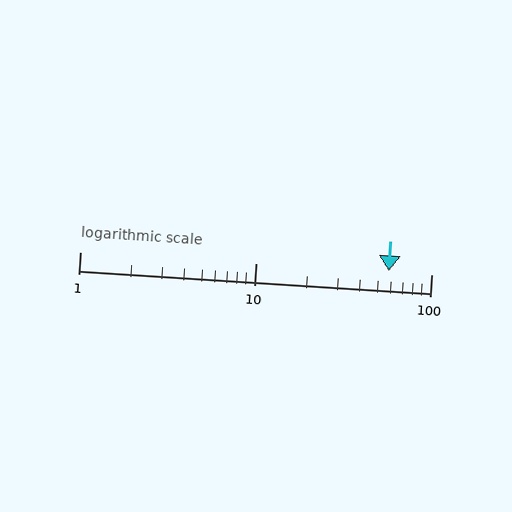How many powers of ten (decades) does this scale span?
The scale spans 2 decades, from 1 to 100.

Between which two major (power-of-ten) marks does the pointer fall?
The pointer is between 10 and 100.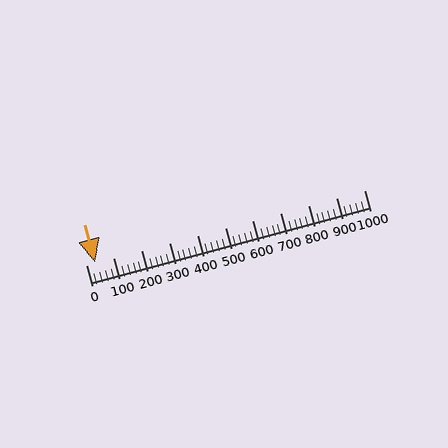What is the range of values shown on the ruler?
The ruler shows values from 0 to 1000.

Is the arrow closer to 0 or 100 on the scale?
The arrow is closer to 0.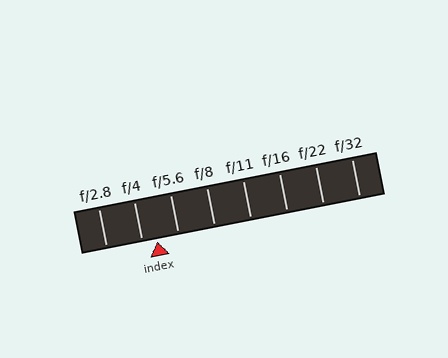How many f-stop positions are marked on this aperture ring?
There are 8 f-stop positions marked.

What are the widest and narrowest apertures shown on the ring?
The widest aperture shown is f/2.8 and the narrowest is f/32.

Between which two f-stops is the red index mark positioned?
The index mark is between f/4 and f/5.6.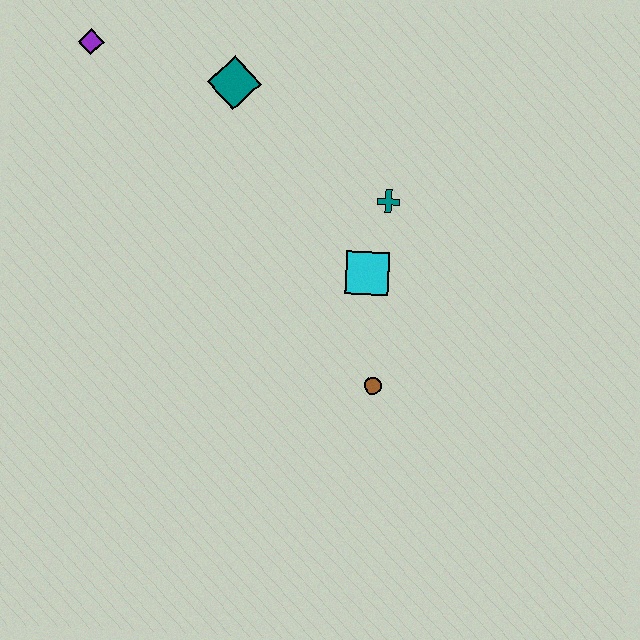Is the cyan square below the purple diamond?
Yes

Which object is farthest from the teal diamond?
The brown circle is farthest from the teal diamond.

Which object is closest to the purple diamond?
The teal diamond is closest to the purple diamond.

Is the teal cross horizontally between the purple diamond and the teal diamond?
No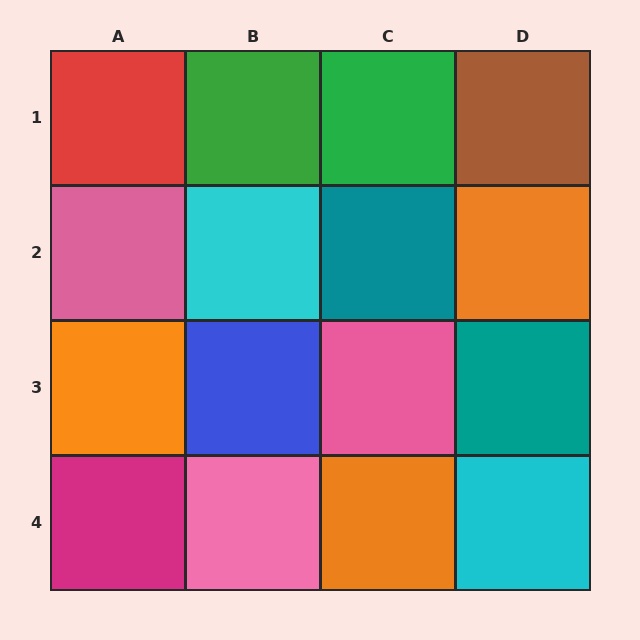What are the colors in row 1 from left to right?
Red, green, green, brown.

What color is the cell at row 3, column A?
Orange.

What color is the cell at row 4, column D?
Cyan.